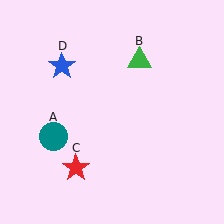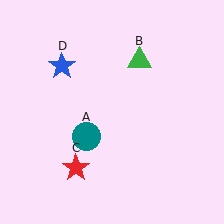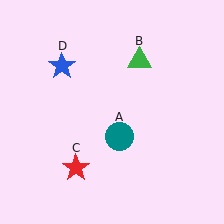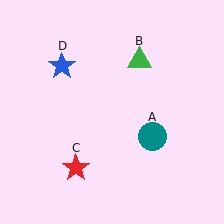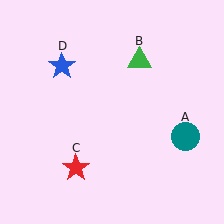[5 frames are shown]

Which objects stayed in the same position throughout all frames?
Green triangle (object B) and red star (object C) and blue star (object D) remained stationary.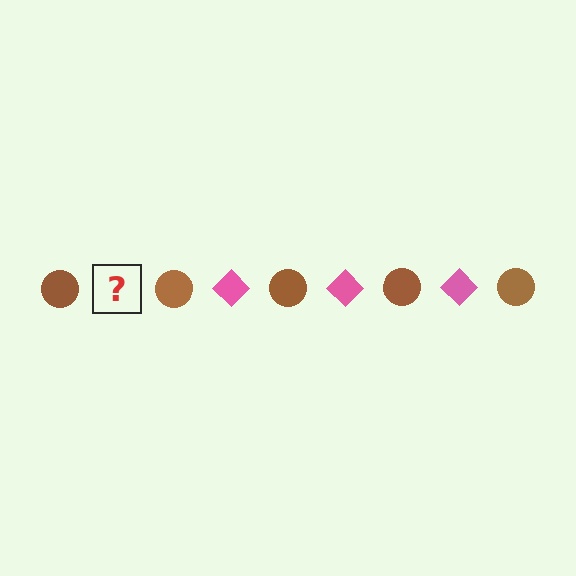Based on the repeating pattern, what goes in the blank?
The blank should be a pink diamond.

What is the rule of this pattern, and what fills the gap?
The rule is that the pattern alternates between brown circle and pink diamond. The gap should be filled with a pink diamond.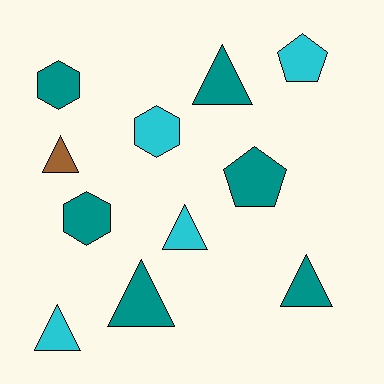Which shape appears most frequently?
Triangle, with 6 objects.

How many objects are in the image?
There are 11 objects.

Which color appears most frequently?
Teal, with 6 objects.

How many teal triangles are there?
There are 3 teal triangles.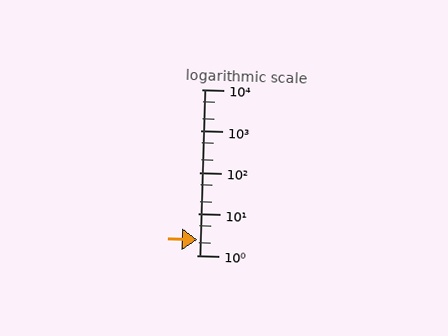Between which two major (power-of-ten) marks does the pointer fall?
The pointer is between 1 and 10.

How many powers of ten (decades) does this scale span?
The scale spans 4 decades, from 1 to 10000.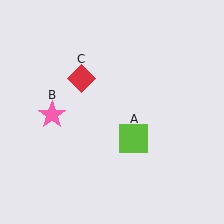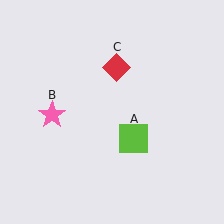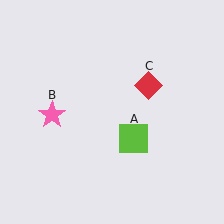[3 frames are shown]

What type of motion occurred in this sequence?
The red diamond (object C) rotated clockwise around the center of the scene.